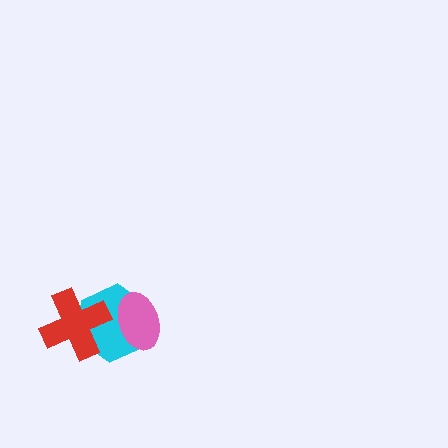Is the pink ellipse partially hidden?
No, no other shape covers it.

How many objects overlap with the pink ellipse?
1 object overlaps with the pink ellipse.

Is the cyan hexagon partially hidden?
Yes, it is partially covered by another shape.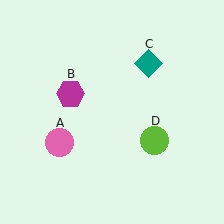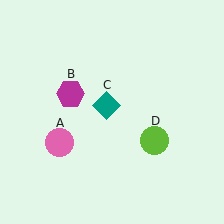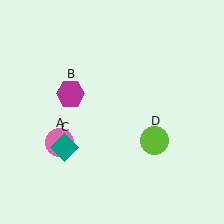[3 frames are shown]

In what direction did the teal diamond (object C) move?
The teal diamond (object C) moved down and to the left.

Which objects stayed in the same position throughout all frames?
Pink circle (object A) and magenta hexagon (object B) and lime circle (object D) remained stationary.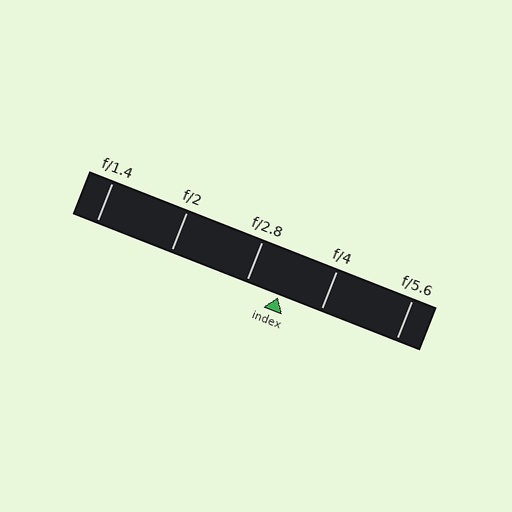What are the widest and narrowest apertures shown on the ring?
The widest aperture shown is f/1.4 and the narrowest is f/5.6.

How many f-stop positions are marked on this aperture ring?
There are 5 f-stop positions marked.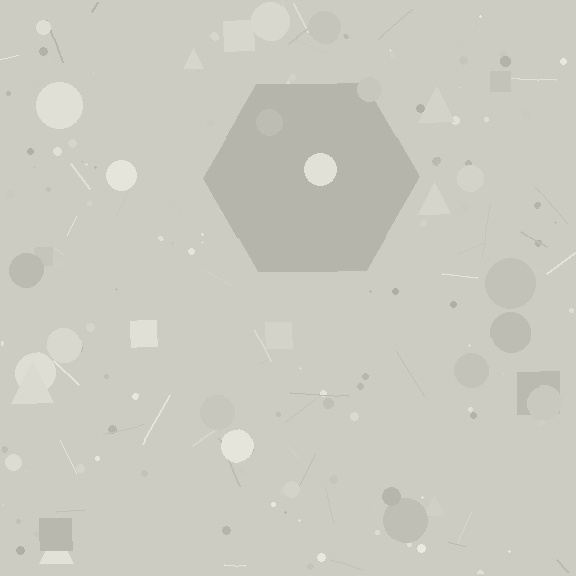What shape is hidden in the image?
A hexagon is hidden in the image.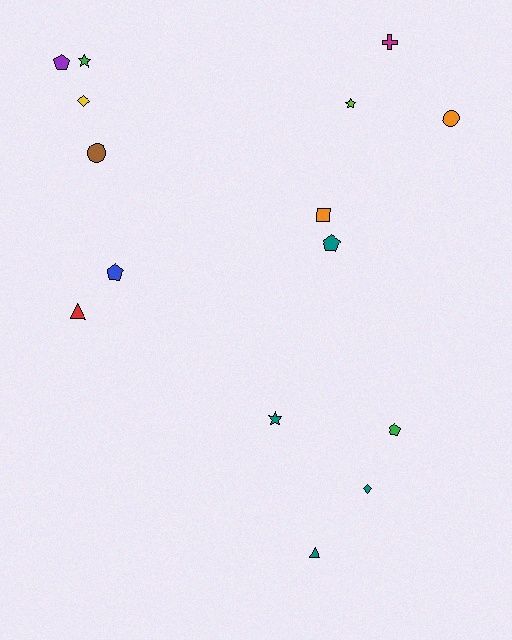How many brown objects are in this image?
There is 1 brown object.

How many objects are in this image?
There are 15 objects.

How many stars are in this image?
There are 3 stars.